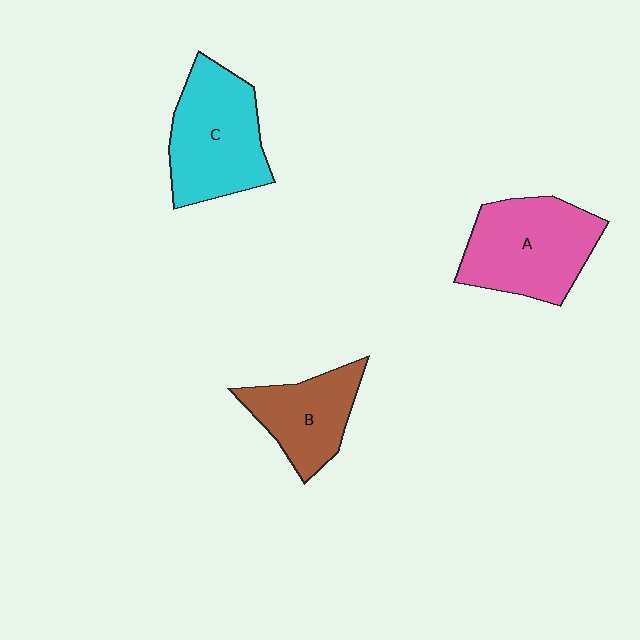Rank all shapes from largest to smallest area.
From largest to smallest: A (pink), C (cyan), B (brown).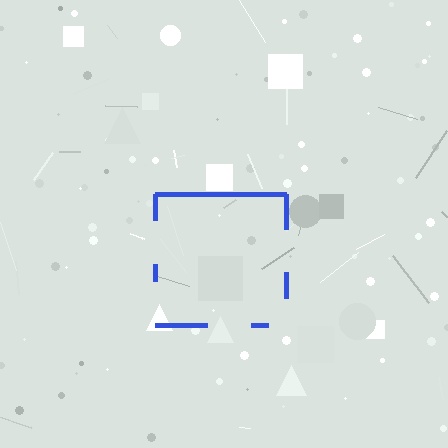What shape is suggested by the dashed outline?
The dashed outline suggests a square.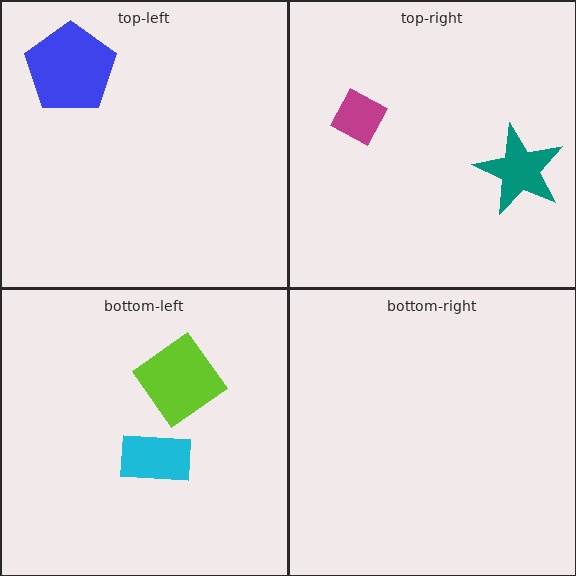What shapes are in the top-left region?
The blue pentagon.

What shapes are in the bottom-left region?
The cyan rectangle, the lime diamond.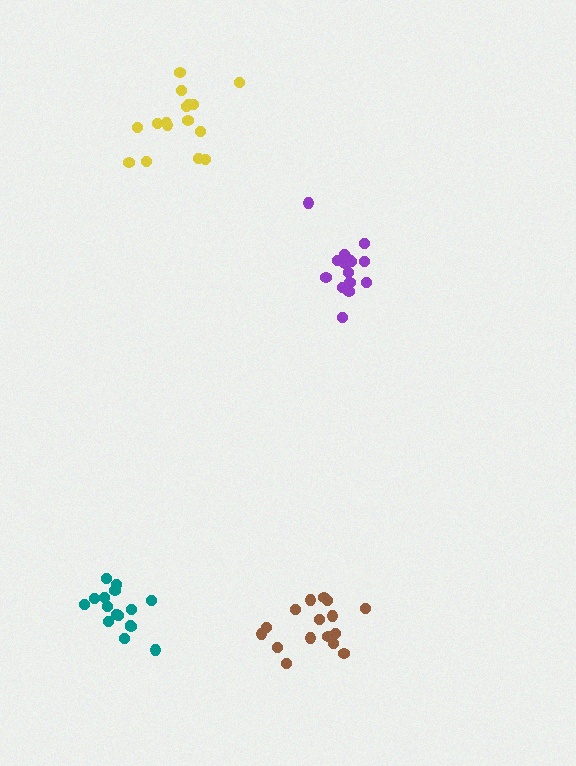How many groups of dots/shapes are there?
There are 4 groups.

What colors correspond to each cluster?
The clusters are colored: purple, yellow, brown, teal.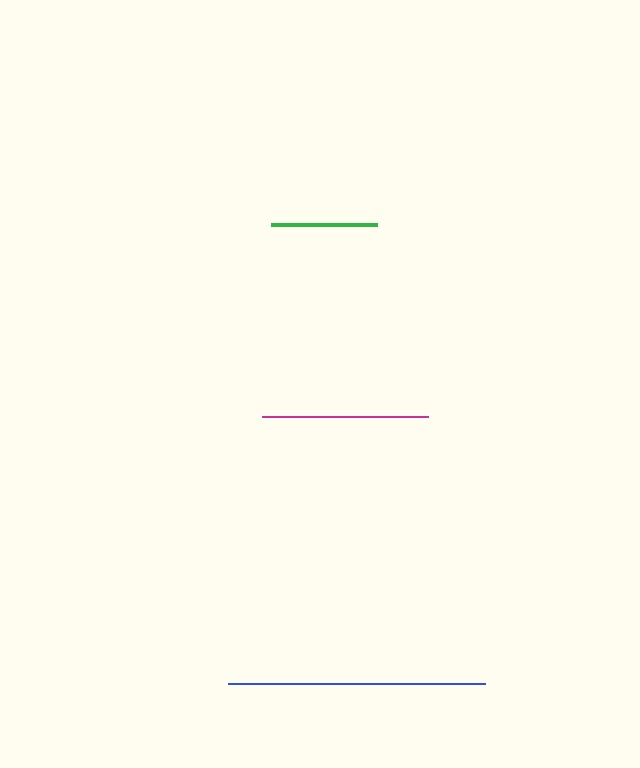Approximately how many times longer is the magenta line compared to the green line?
The magenta line is approximately 1.6 times the length of the green line.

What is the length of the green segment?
The green segment is approximately 106 pixels long.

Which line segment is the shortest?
The green line is the shortest at approximately 106 pixels.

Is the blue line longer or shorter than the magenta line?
The blue line is longer than the magenta line.